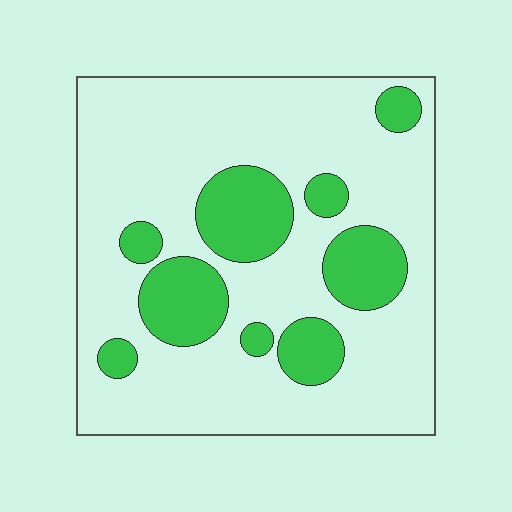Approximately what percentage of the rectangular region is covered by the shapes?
Approximately 25%.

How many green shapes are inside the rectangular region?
9.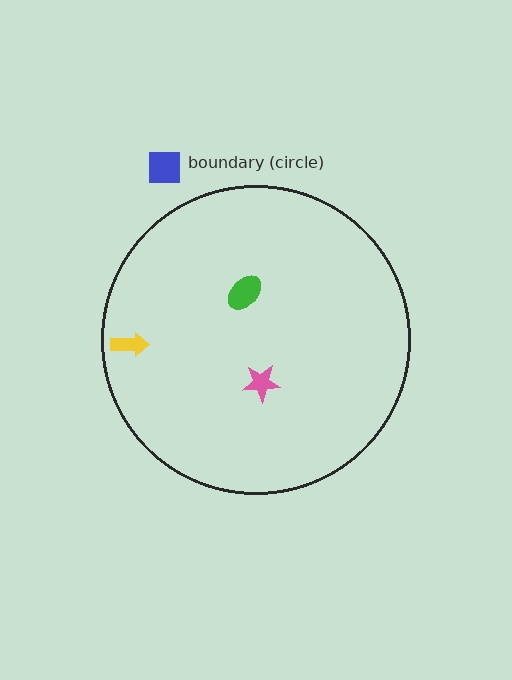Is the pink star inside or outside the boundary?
Inside.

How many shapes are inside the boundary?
3 inside, 1 outside.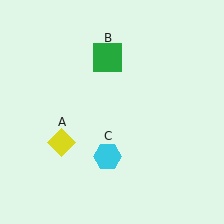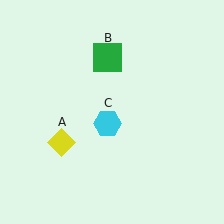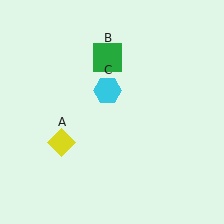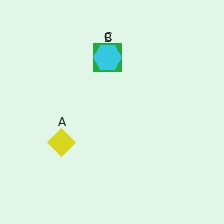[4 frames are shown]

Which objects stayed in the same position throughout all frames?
Yellow diamond (object A) and green square (object B) remained stationary.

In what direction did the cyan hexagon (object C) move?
The cyan hexagon (object C) moved up.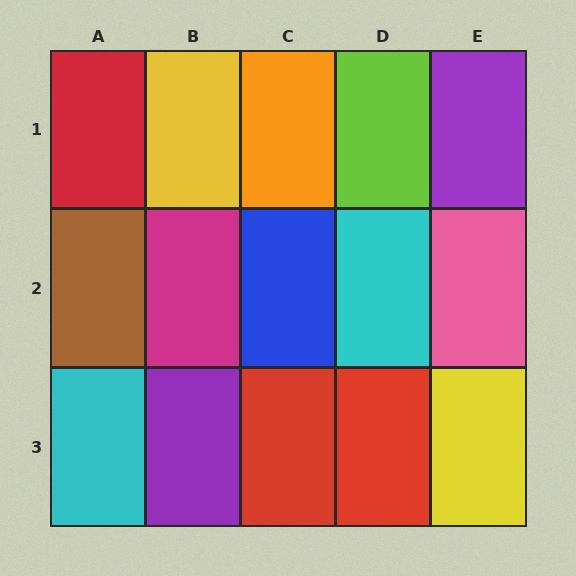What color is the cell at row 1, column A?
Red.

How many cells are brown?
1 cell is brown.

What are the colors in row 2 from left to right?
Brown, magenta, blue, cyan, pink.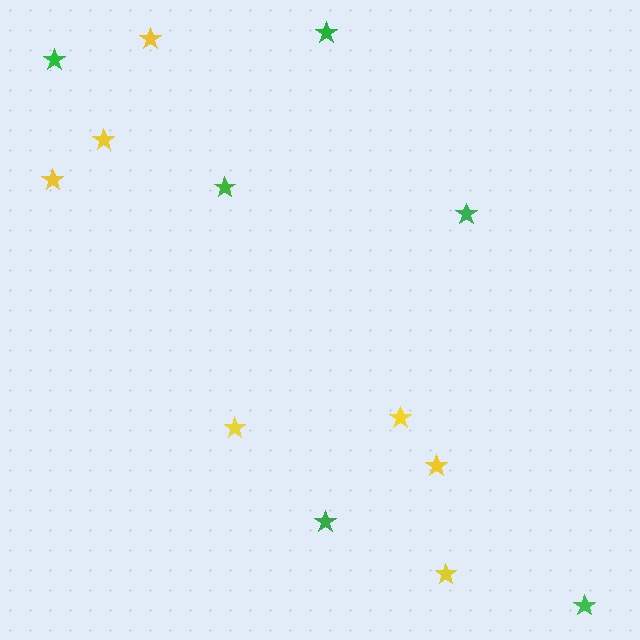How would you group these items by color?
There are 2 groups: one group of yellow stars (7) and one group of green stars (6).